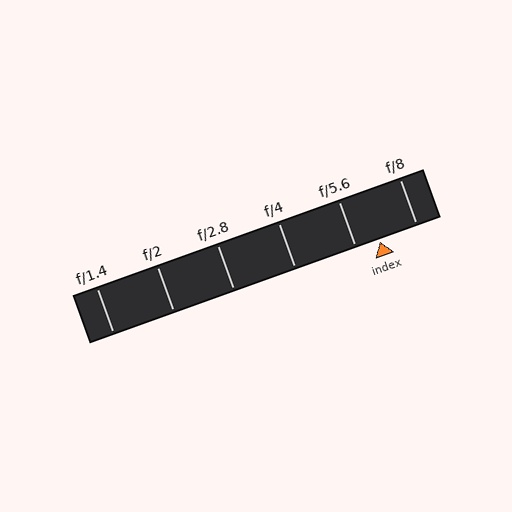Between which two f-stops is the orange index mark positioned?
The index mark is between f/5.6 and f/8.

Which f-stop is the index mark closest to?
The index mark is closest to f/5.6.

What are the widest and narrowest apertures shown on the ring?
The widest aperture shown is f/1.4 and the narrowest is f/8.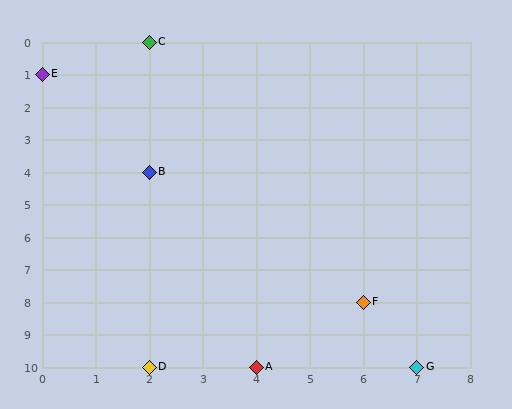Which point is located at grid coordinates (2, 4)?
Point B is at (2, 4).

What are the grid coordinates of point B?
Point B is at grid coordinates (2, 4).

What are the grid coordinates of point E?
Point E is at grid coordinates (0, 1).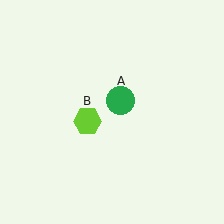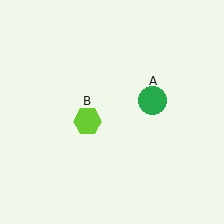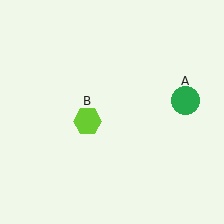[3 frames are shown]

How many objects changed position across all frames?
1 object changed position: green circle (object A).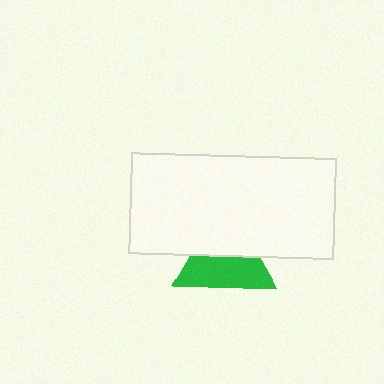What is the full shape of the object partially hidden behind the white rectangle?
The partially hidden object is a green triangle.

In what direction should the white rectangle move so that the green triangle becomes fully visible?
The white rectangle should move up. That is the shortest direction to clear the overlap and leave the green triangle fully visible.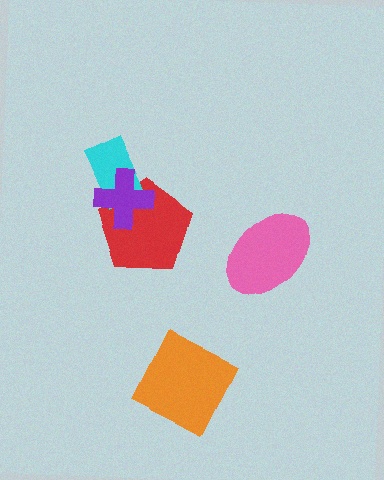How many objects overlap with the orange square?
0 objects overlap with the orange square.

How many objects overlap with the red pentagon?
2 objects overlap with the red pentagon.